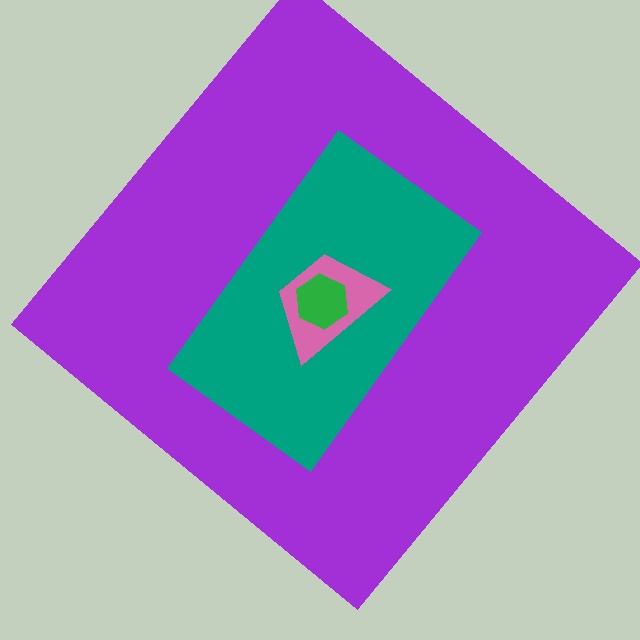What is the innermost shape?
The green hexagon.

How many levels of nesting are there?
4.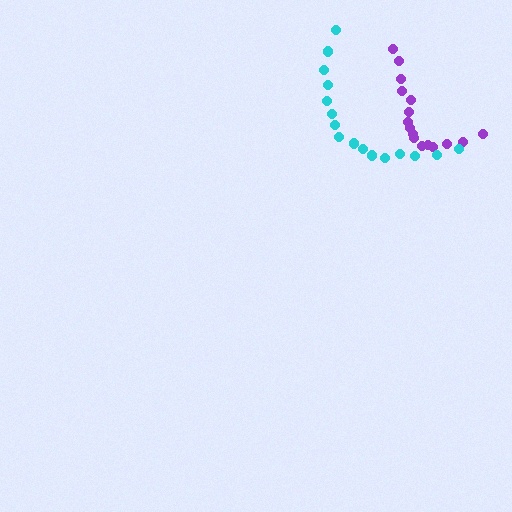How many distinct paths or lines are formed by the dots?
There are 2 distinct paths.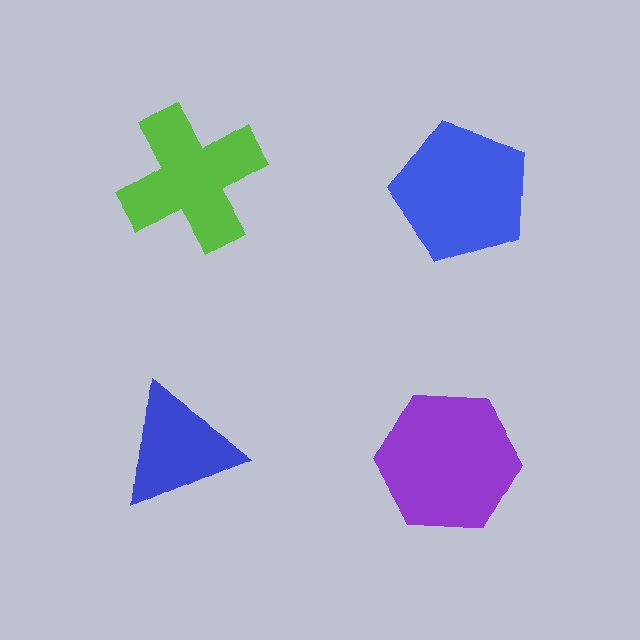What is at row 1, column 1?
A lime cross.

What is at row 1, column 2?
A blue pentagon.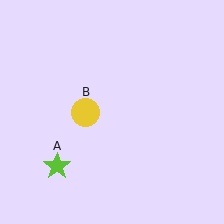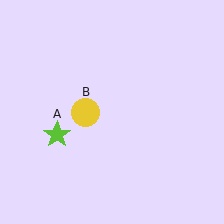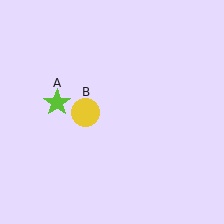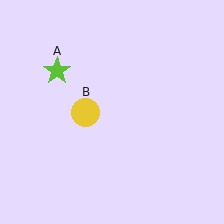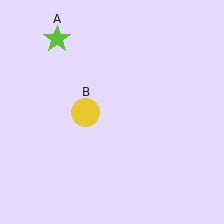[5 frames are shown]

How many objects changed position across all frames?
1 object changed position: lime star (object A).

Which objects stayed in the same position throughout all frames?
Yellow circle (object B) remained stationary.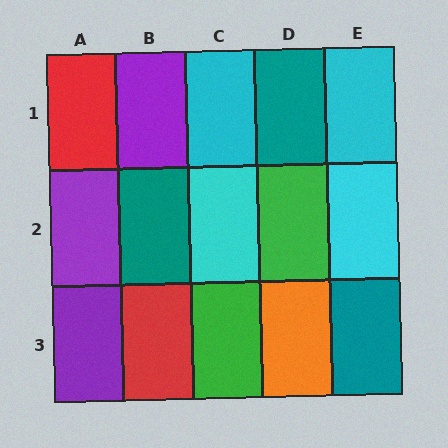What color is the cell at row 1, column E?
Cyan.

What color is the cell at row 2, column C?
Cyan.